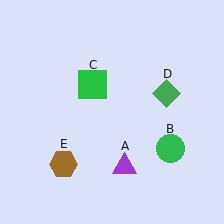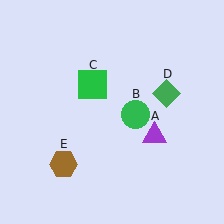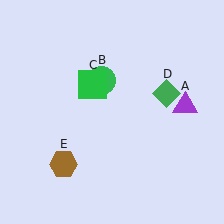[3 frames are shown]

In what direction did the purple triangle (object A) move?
The purple triangle (object A) moved up and to the right.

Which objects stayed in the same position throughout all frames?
Green square (object C) and green diamond (object D) and brown hexagon (object E) remained stationary.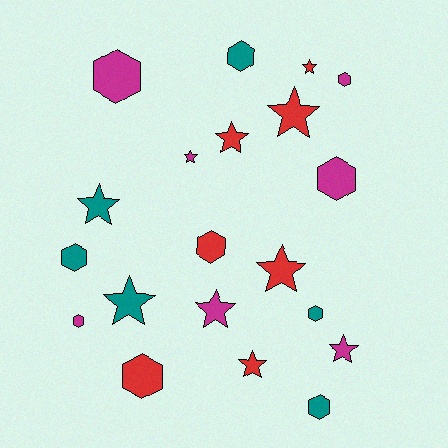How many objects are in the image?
There are 20 objects.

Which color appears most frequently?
Red, with 7 objects.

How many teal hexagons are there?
There are 4 teal hexagons.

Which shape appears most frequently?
Star, with 10 objects.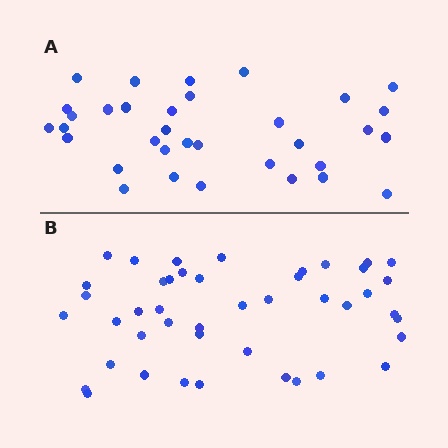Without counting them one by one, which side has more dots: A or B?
Region B (the bottom region) has more dots.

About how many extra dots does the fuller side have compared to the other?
Region B has roughly 10 or so more dots than region A.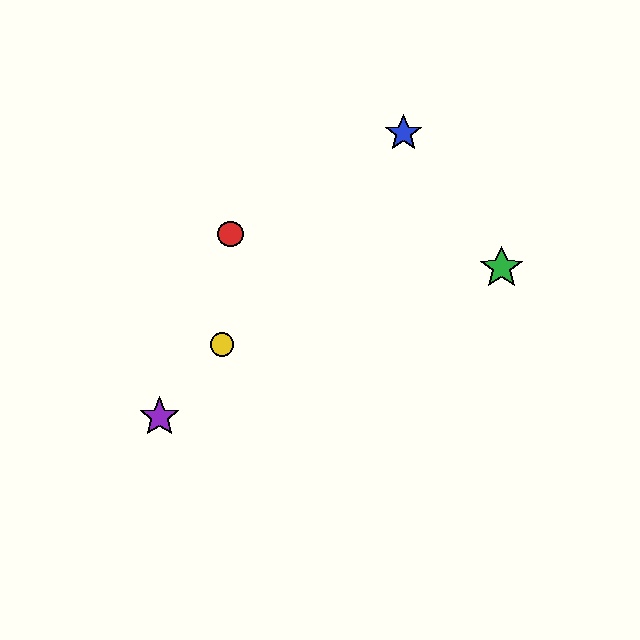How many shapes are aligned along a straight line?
3 shapes (the blue star, the yellow circle, the purple star) are aligned along a straight line.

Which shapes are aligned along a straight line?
The blue star, the yellow circle, the purple star are aligned along a straight line.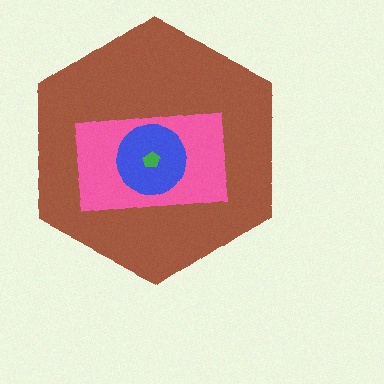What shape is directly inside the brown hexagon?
The pink rectangle.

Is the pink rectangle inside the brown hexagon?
Yes.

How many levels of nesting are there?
4.